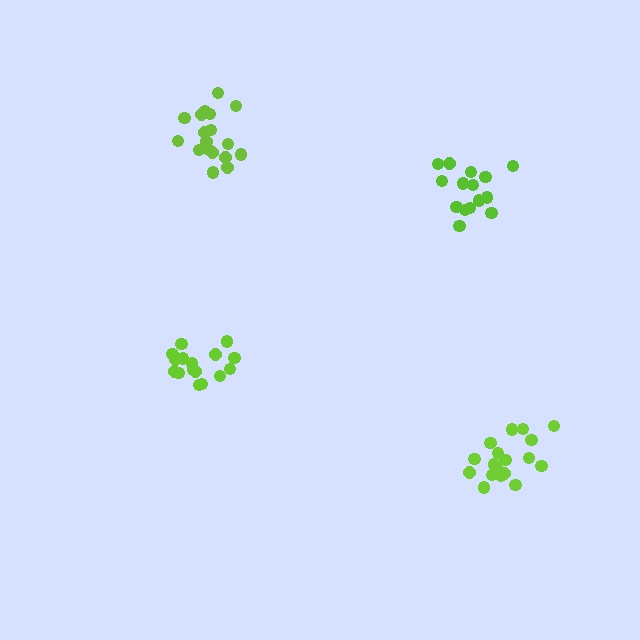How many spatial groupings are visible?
There are 4 spatial groupings.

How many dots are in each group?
Group 1: 16 dots, Group 2: 15 dots, Group 3: 18 dots, Group 4: 18 dots (67 total).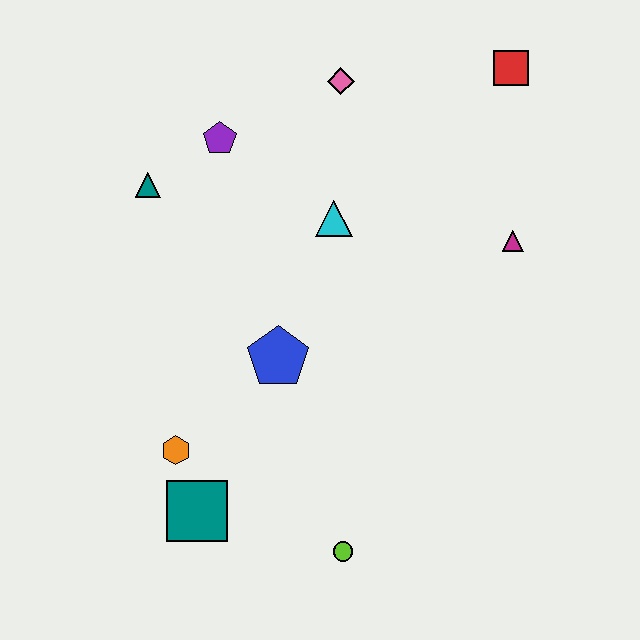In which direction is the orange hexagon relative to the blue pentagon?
The orange hexagon is to the left of the blue pentagon.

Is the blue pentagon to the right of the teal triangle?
Yes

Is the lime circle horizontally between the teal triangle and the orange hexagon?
No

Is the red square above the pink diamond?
Yes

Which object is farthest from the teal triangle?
The lime circle is farthest from the teal triangle.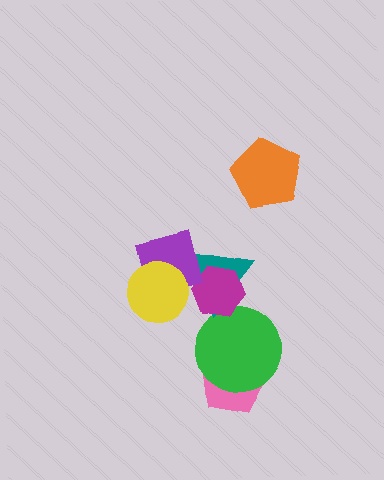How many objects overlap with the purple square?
2 objects overlap with the purple square.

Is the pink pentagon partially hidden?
Yes, it is partially covered by another shape.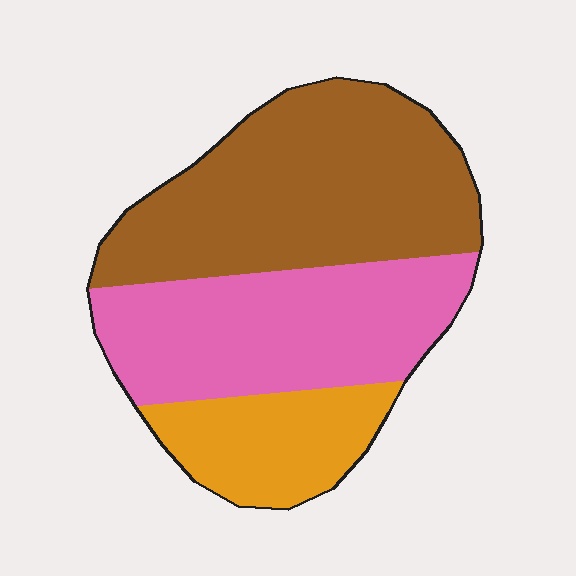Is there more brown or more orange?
Brown.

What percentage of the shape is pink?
Pink covers 36% of the shape.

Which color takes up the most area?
Brown, at roughly 45%.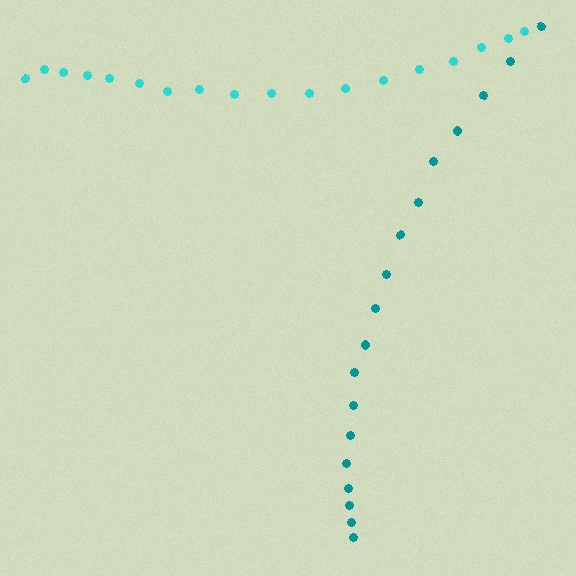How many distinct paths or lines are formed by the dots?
There are 2 distinct paths.